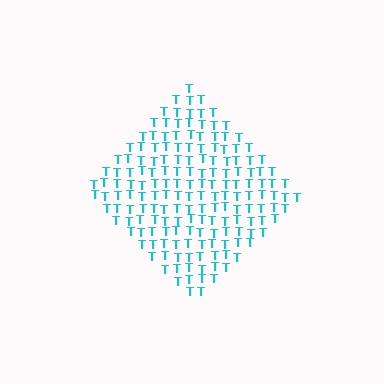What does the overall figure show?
The overall figure shows a diamond.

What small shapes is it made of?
It is made of small letter T's.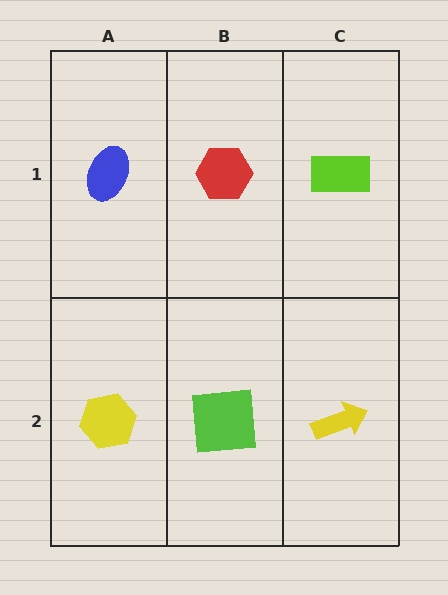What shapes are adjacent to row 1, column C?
A yellow arrow (row 2, column C), a red hexagon (row 1, column B).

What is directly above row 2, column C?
A lime rectangle.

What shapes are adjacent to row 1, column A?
A yellow hexagon (row 2, column A), a red hexagon (row 1, column B).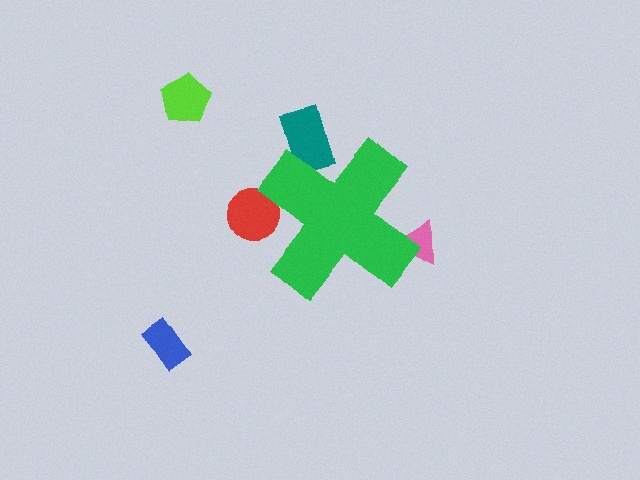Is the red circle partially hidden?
Yes, the red circle is partially hidden behind the green cross.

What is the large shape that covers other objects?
A green cross.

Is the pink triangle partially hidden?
Yes, the pink triangle is partially hidden behind the green cross.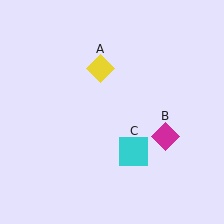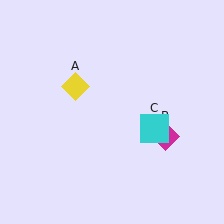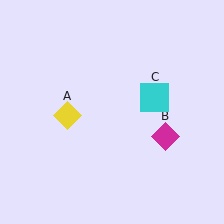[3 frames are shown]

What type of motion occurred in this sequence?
The yellow diamond (object A), cyan square (object C) rotated counterclockwise around the center of the scene.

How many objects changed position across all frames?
2 objects changed position: yellow diamond (object A), cyan square (object C).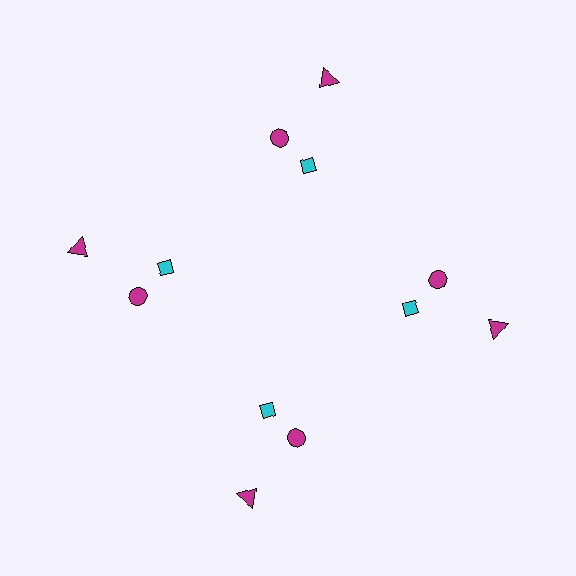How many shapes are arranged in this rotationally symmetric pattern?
There are 12 shapes, arranged in 4 groups of 3.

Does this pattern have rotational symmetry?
Yes, this pattern has 4-fold rotational symmetry. It looks the same after rotating 90 degrees around the center.